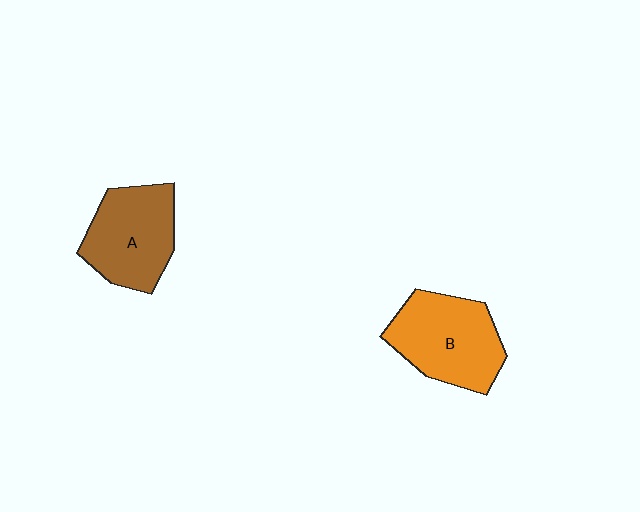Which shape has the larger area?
Shape B (orange).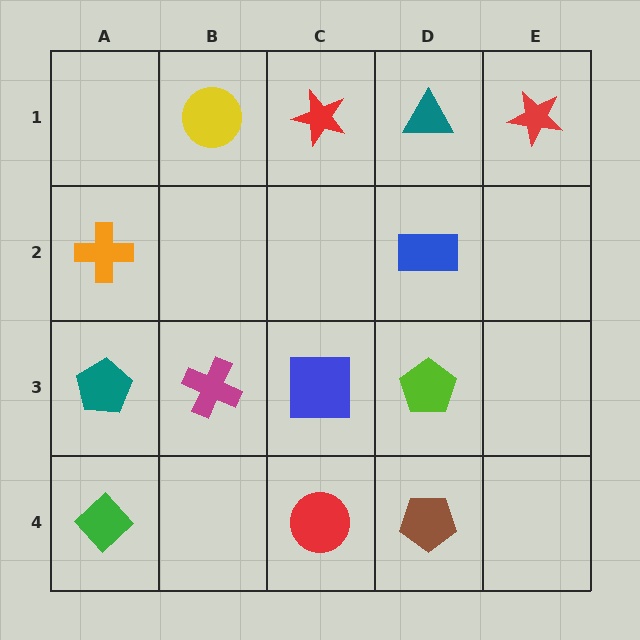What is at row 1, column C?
A red star.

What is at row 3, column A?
A teal pentagon.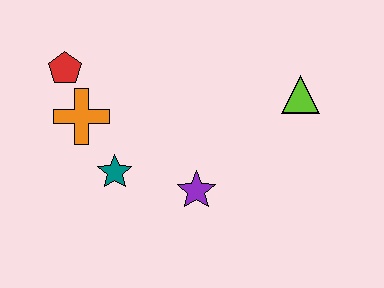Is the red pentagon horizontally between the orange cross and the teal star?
No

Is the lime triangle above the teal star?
Yes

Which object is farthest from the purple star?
The red pentagon is farthest from the purple star.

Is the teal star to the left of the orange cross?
No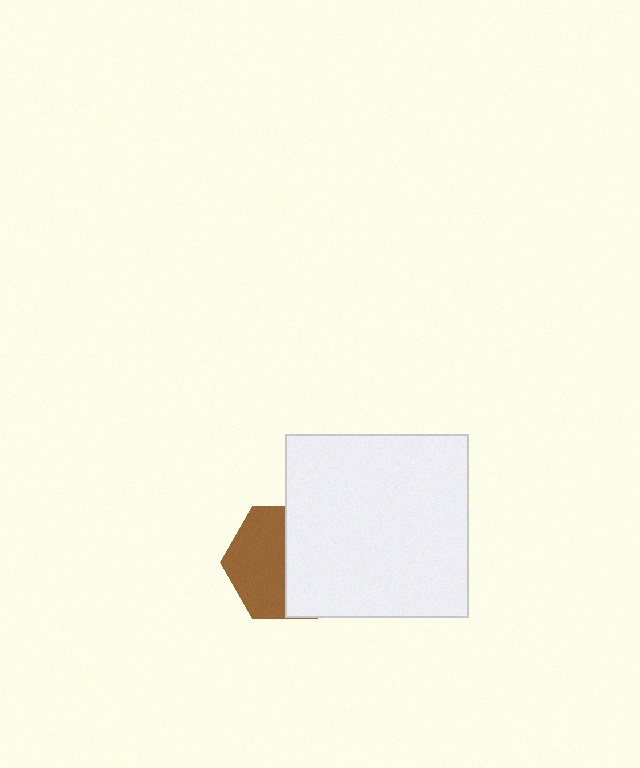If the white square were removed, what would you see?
You would see the complete brown hexagon.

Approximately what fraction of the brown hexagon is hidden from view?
Roughly 49% of the brown hexagon is hidden behind the white square.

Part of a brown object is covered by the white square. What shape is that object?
It is a hexagon.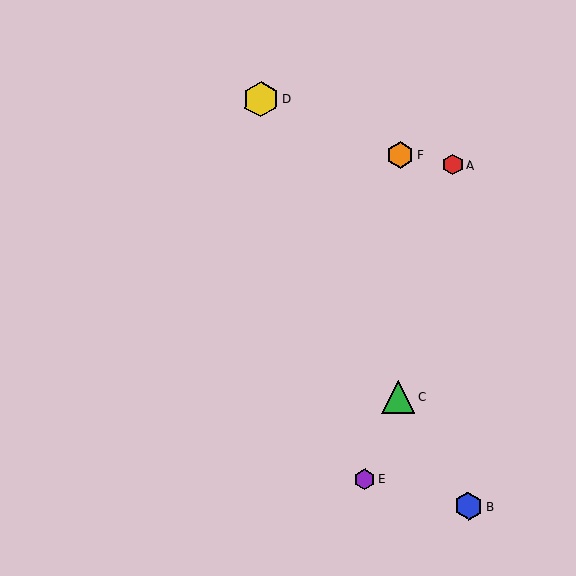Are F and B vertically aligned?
No, F is at x≈400 and B is at x≈469.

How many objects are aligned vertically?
2 objects (C, F) are aligned vertically.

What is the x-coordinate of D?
Object D is at x≈261.